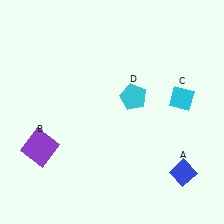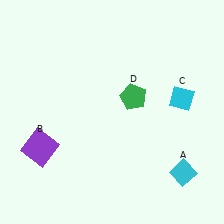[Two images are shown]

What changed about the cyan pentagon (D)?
In Image 1, D is cyan. In Image 2, it changed to green.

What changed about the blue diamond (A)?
In Image 1, A is blue. In Image 2, it changed to cyan.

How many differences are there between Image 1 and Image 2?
There are 2 differences between the two images.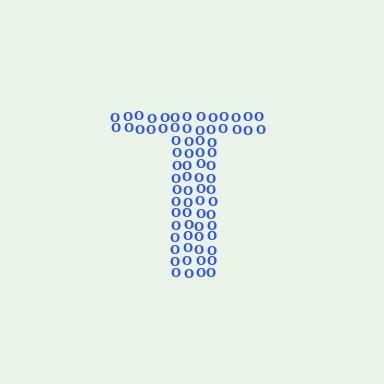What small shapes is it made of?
It is made of small letter O's.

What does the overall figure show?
The overall figure shows the letter T.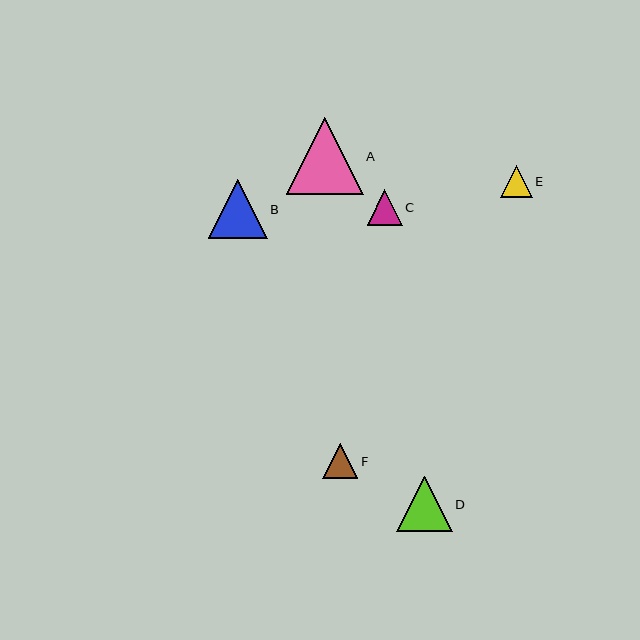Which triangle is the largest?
Triangle A is the largest with a size of approximately 77 pixels.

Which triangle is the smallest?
Triangle E is the smallest with a size of approximately 32 pixels.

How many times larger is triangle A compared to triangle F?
Triangle A is approximately 2.2 times the size of triangle F.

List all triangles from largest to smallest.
From largest to smallest: A, B, D, C, F, E.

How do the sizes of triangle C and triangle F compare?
Triangle C and triangle F are approximately the same size.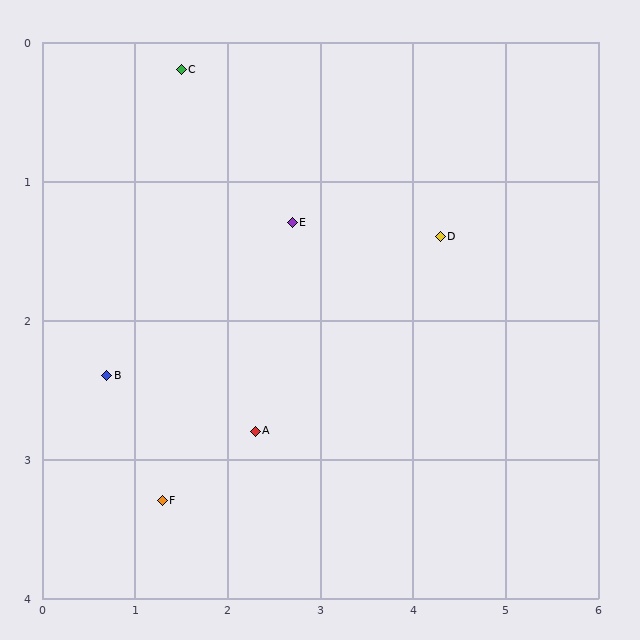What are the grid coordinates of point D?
Point D is at approximately (4.3, 1.4).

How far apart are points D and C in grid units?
Points D and C are about 3.0 grid units apart.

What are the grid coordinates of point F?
Point F is at approximately (1.3, 3.3).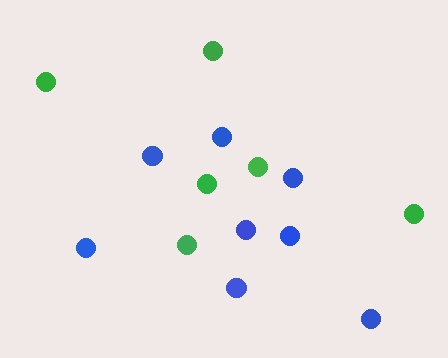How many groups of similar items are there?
There are 2 groups: one group of green circles (6) and one group of blue circles (8).